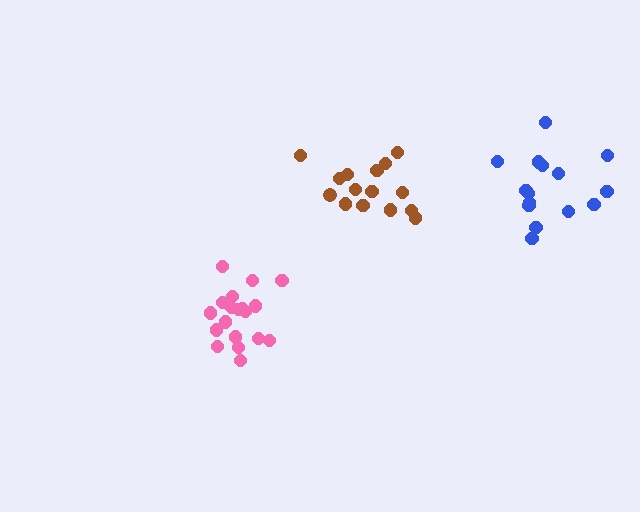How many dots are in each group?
Group 1: 15 dots, Group 2: 19 dots, Group 3: 15 dots (49 total).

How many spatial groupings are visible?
There are 3 spatial groupings.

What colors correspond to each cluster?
The clusters are colored: blue, pink, brown.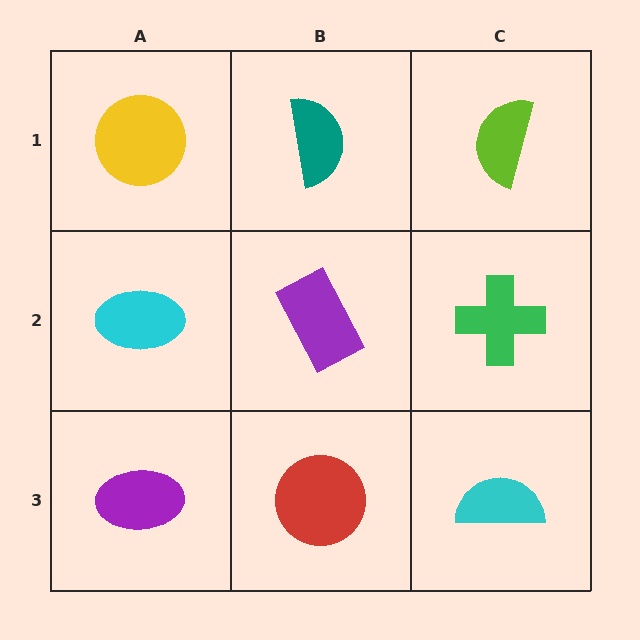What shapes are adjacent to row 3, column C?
A green cross (row 2, column C), a red circle (row 3, column B).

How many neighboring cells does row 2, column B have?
4.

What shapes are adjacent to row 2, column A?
A yellow circle (row 1, column A), a purple ellipse (row 3, column A), a purple rectangle (row 2, column B).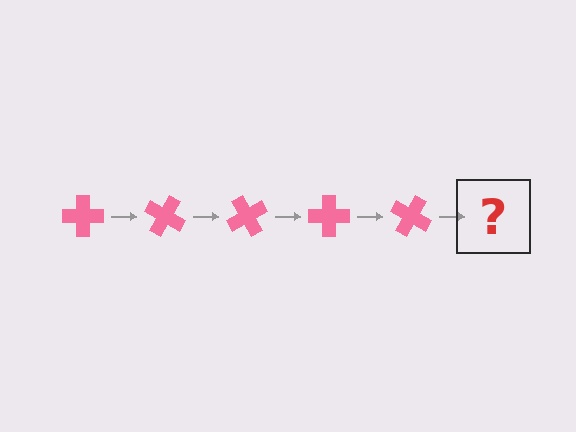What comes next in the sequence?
The next element should be a pink cross rotated 150 degrees.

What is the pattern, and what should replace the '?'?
The pattern is that the cross rotates 30 degrees each step. The '?' should be a pink cross rotated 150 degrees.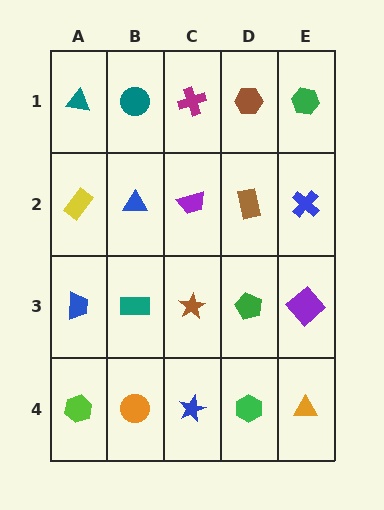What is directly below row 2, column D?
A green pentagon.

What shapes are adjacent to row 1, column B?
A blue triangle (row 2, column B), a teal triangle (row 1, column A), a magenta cross (row 1, column C).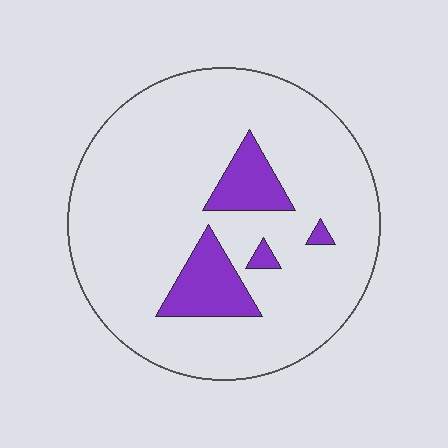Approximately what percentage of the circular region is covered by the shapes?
Approximately 15%.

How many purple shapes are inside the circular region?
4.